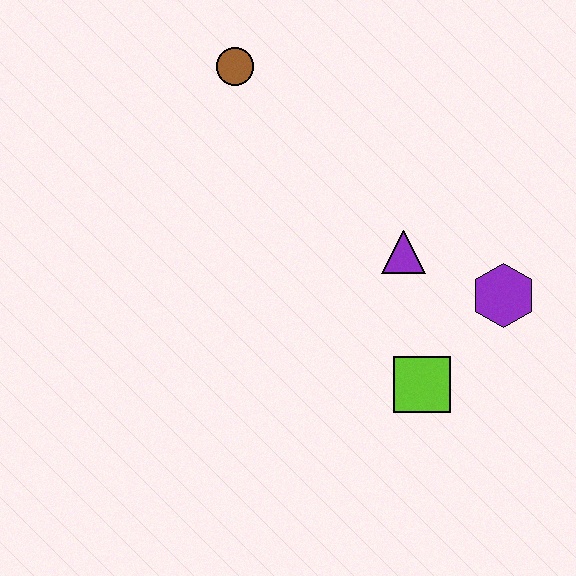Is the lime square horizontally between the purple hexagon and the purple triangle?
Yes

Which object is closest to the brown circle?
The purple triangle is closest to the brown circle.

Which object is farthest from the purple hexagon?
The brown circle is farthest from the purple hexagon.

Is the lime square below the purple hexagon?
Yes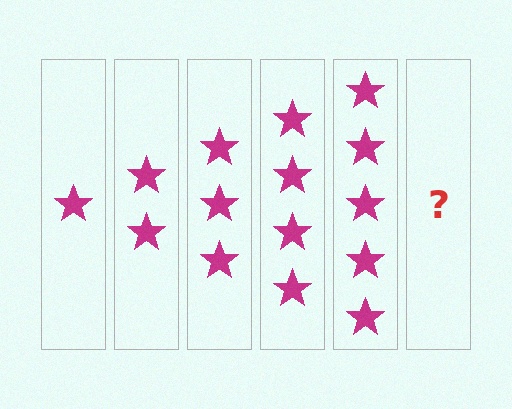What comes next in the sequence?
The next element should be 6 stars.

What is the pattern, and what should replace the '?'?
The pattern is that each step adds one more star. The '?' should be 6 stars.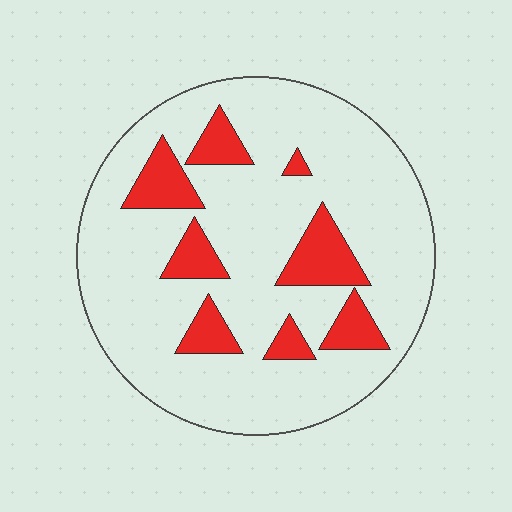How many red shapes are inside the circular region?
8.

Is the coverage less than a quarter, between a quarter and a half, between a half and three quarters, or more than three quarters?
Less than a quarter.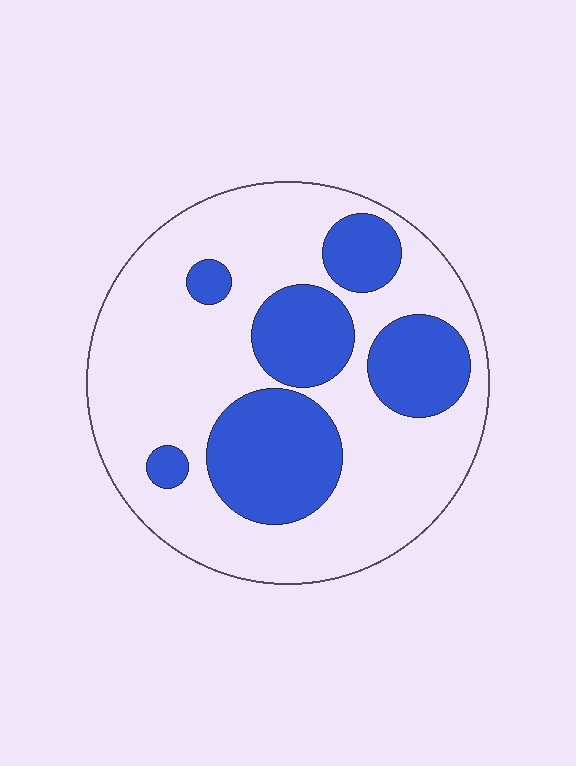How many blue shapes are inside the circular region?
6.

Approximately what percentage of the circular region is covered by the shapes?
Approximately 30%.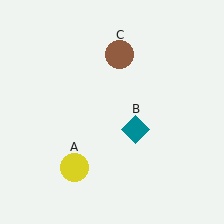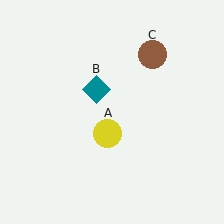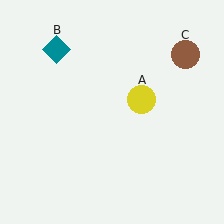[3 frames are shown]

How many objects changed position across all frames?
3 objects changed position: yellow circle (object A), teal diamond (object B), brown circle (object C).